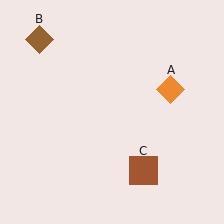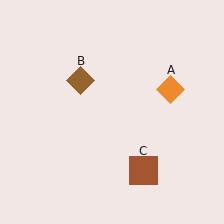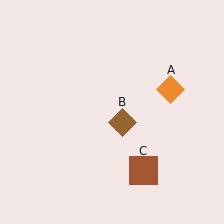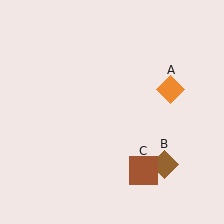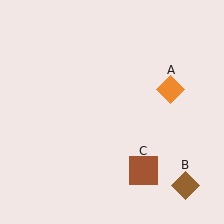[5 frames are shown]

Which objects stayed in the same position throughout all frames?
Orange diamond (object A) and brown square (object C) remained stationary.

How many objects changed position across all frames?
1 object changed position: brown diamond (object B).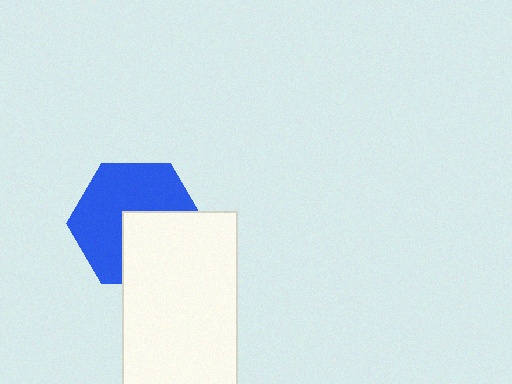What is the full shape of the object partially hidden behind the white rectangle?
The partially hidden object is a blue hexagon.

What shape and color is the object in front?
The object in front is a white rectangle.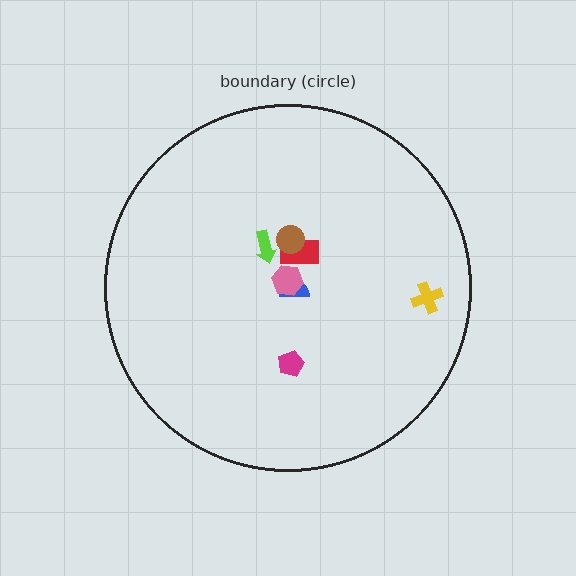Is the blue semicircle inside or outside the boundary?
Inside.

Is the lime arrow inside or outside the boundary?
Inside.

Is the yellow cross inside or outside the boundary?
Inside.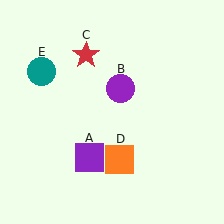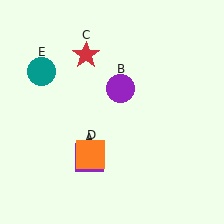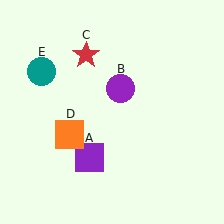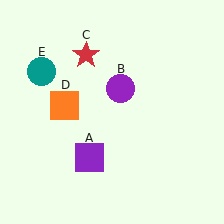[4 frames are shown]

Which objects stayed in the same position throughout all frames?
Purple square (object A) and purple circle (object B) and red star (object C) and teal circle (object E) remained stationary.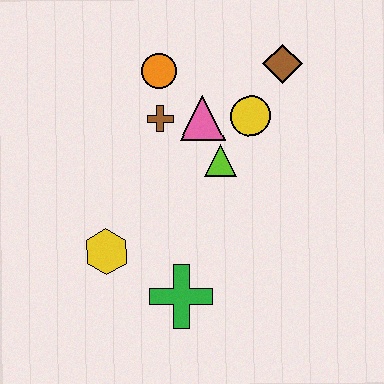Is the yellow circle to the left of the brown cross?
No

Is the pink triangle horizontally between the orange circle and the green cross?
No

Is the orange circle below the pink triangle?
No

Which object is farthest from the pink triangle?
The green cross is farthest from the pink triangle.